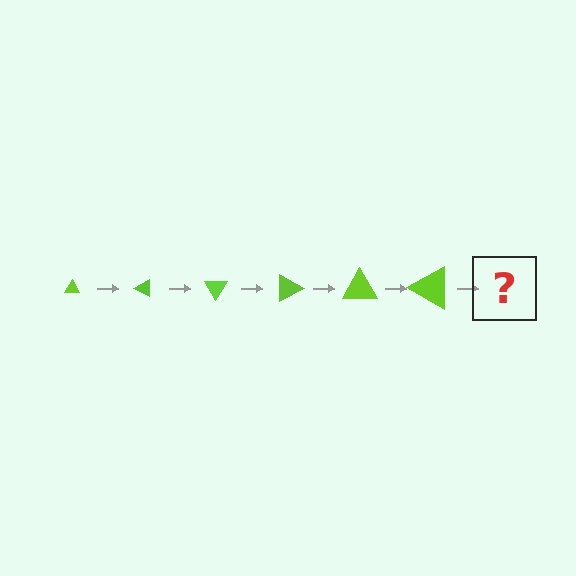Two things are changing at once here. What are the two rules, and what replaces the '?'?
The two rules are that the triangle grows larger each step and it rotates 30 degrees each step. The '?' should be a triangle, larger than the previous one and rotated 180 degrees from the start.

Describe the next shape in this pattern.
It should be a triangle, larger than the previous one and rotated 180 degrees from the start.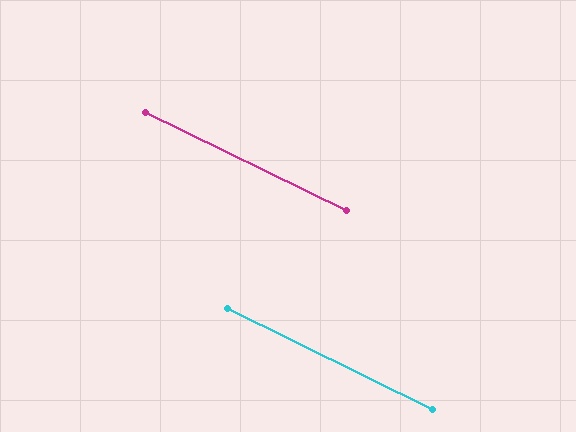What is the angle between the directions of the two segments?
Approximately 0 degrees.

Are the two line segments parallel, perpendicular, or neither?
Parallel — their directions differ by only 0.3°.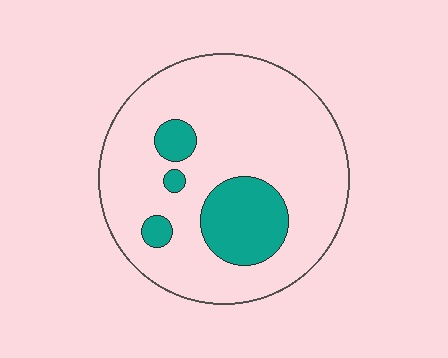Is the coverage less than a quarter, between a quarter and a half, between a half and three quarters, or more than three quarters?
Less than a quarter.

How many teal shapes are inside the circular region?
4.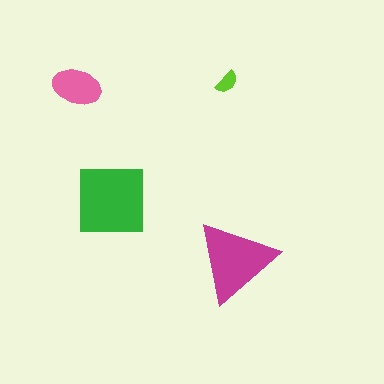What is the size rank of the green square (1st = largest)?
1st.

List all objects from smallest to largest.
The lime semicircle, the pink ellipse, the magenta triangle, the green square.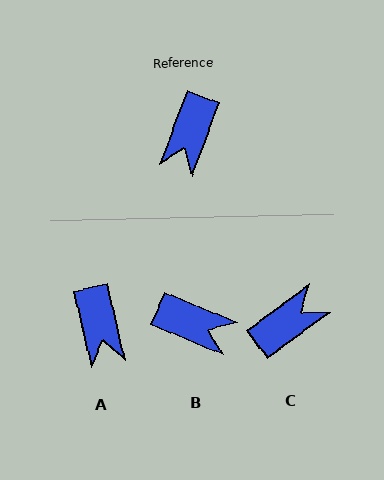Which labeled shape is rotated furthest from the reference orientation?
C, about 147 degrees away.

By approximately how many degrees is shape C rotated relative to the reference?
Approximately 147 degrees counter-clockwise.